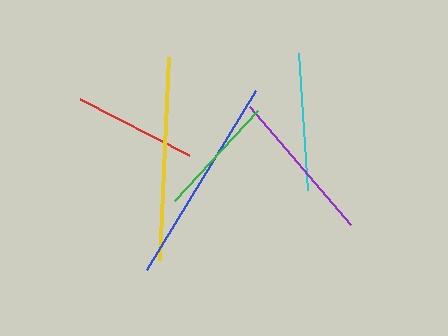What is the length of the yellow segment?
The yellow segment is approximately 203 pixels long.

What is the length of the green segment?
The green segment is approximately 123 pixels long.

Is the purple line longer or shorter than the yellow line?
The yellow line is longer than the purple line.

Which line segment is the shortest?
The red line is the shortest at approximately 122 pixels.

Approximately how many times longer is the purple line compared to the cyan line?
The purple line is approximately 1.1 times the length of the cyan line.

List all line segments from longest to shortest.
From longest to shortest: blue, yellow, purple, cyan, green, red.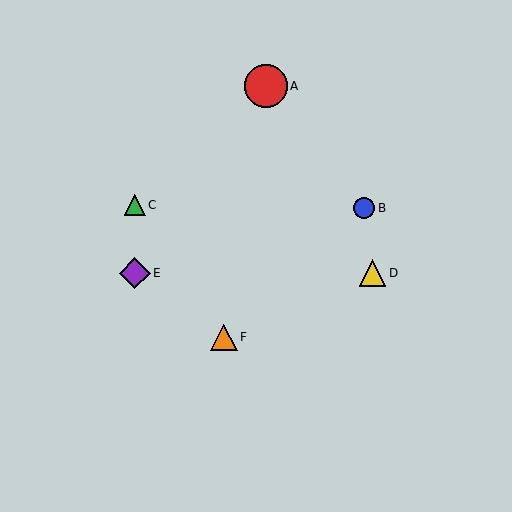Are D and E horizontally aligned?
Yes, both are at y≈273.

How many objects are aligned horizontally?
2 objects (D, E) are aligned horizontally.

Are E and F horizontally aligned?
No, E is at y≈273 and F is at y≈337.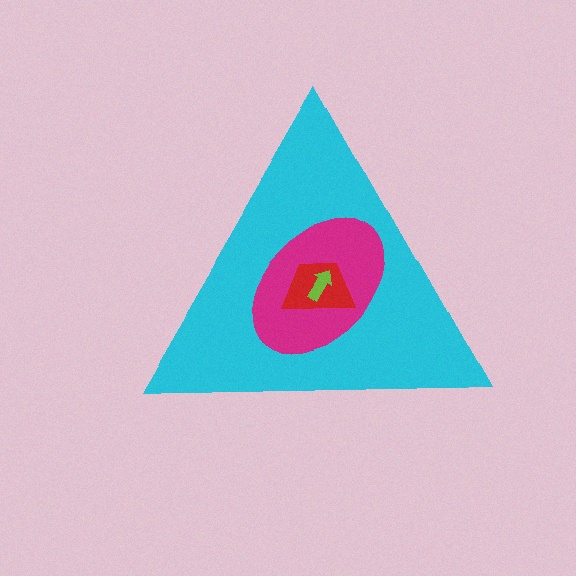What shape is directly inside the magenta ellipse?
The red trapezoid.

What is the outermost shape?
The cyan triangle.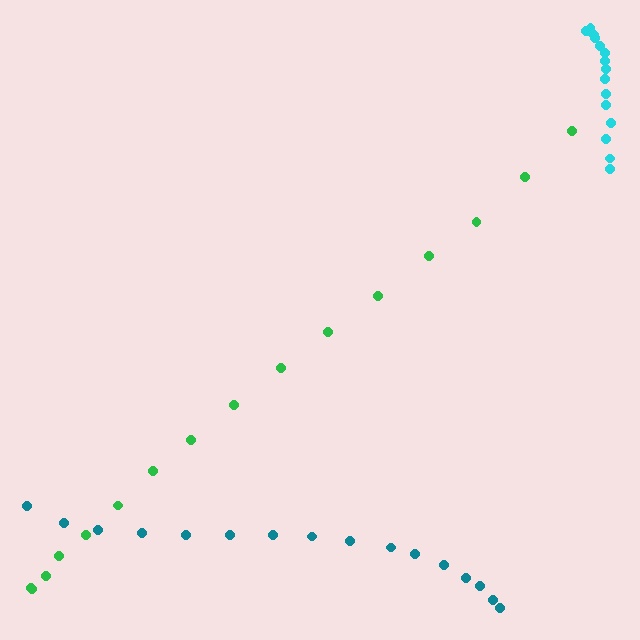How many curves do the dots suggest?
There are 3 distinct paths.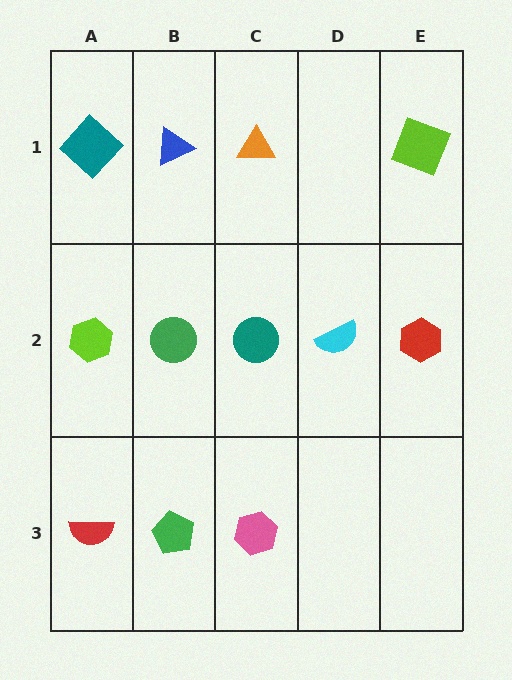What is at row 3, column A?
A red semicircle.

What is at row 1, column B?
A blue triangle.